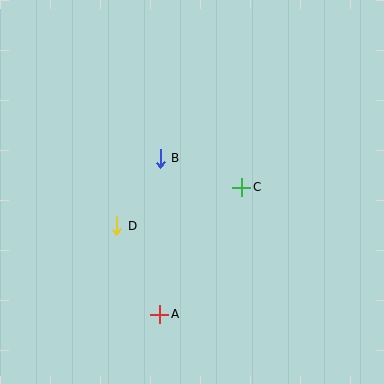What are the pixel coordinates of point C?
Point C is at (242, 187).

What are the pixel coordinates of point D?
Point D is at (117, 226).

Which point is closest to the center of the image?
Point B at (160, 158) is closest to the center.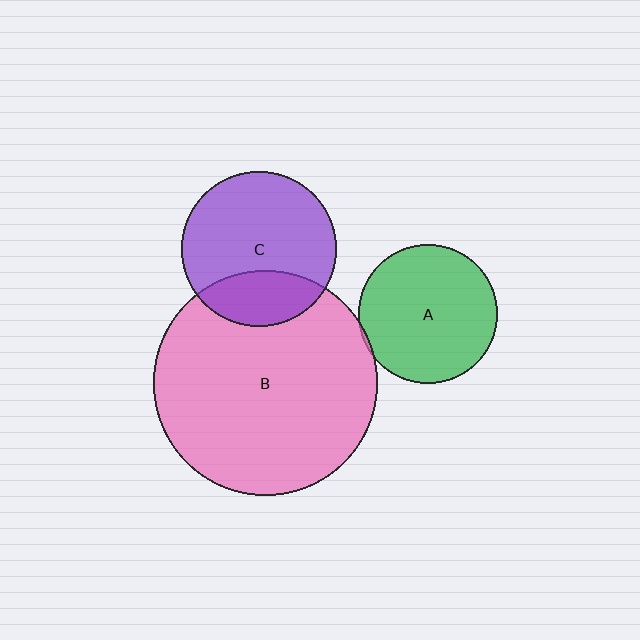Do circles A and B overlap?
Yes.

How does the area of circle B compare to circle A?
Approximately 2.6 times.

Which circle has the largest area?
Circle B (pink).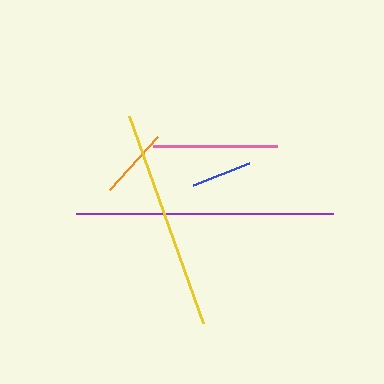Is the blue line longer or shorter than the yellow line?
The yellow line is longer than the blue line.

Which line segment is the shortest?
The blue line is the shortest at approximately 61 pixels.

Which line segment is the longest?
The purple line is the longest at approximately 257 pixels.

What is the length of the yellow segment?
The yellow segment is approximately 220 pixels long.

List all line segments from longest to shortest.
From longest to shortest: purple, yellow, pink, orange, blue.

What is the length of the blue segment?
The blue segment is approximately 61 pixels long.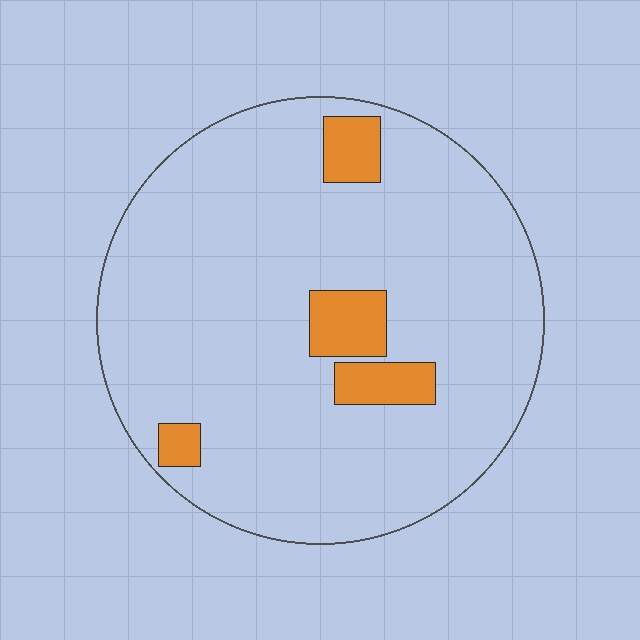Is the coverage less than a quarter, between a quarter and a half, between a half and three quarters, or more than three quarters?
Less than a quarter.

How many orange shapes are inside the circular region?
4.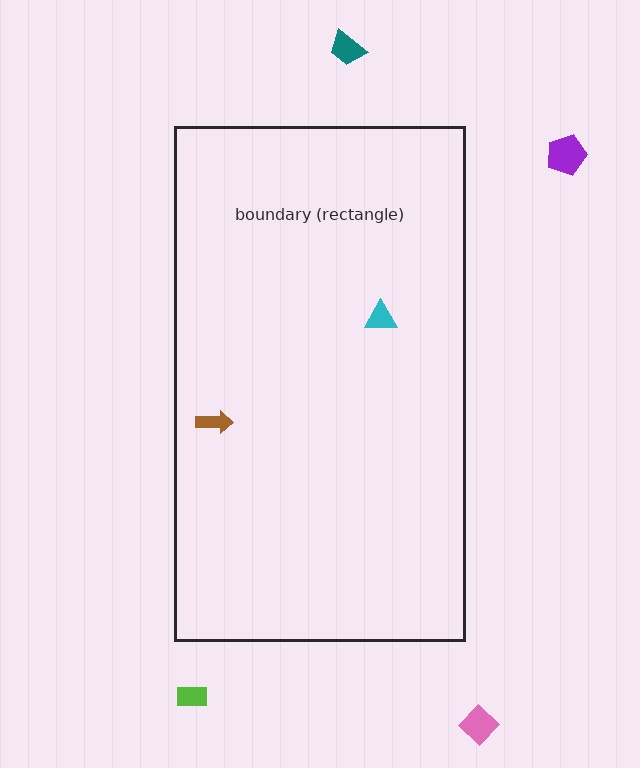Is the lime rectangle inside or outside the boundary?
Outside.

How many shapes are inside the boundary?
2 inside, 4 outside.